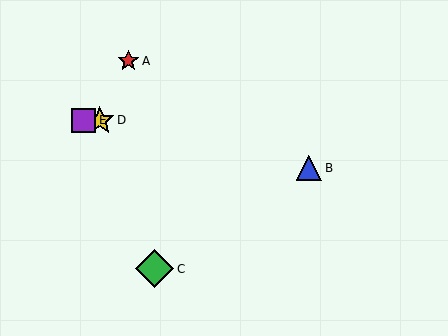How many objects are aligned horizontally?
2 objects (D, E) are aligned horizontally.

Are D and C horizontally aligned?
No, D is at y≈120 and C is at y≈269.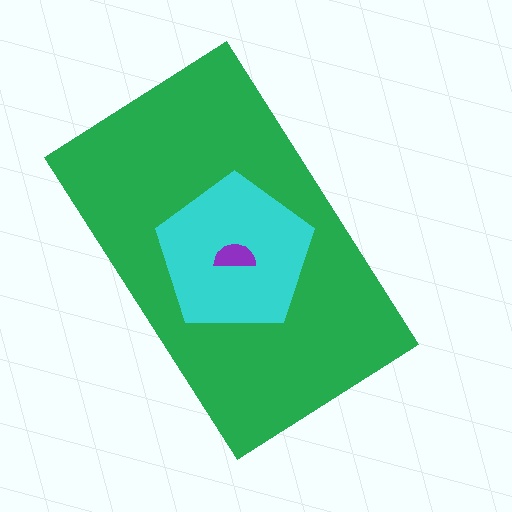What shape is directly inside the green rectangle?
The cyan pentagon.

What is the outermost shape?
The green rectangle.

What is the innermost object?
The purple semicircle.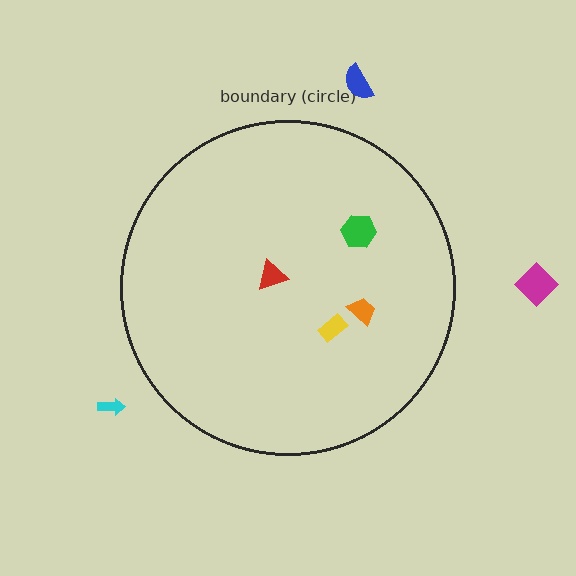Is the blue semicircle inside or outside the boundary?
Outside.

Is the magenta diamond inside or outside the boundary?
Outside.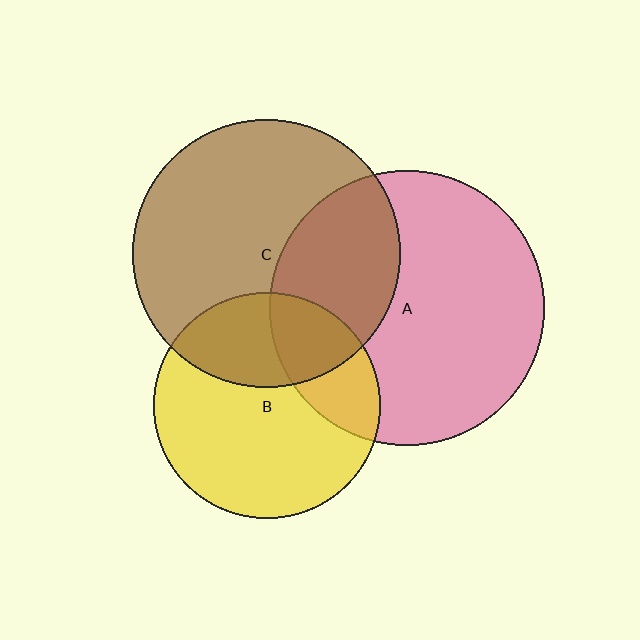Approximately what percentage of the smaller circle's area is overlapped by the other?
Approximately 35%.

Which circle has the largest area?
Circle A (pink).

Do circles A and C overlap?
Yes.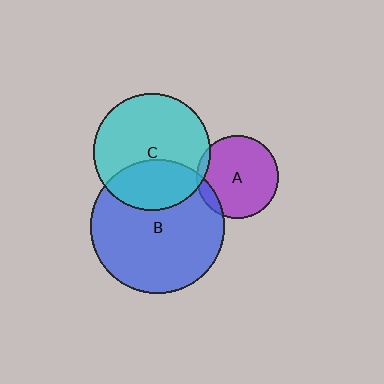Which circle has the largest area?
Circle B (blue).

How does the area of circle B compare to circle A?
Approximately 2.7 times.